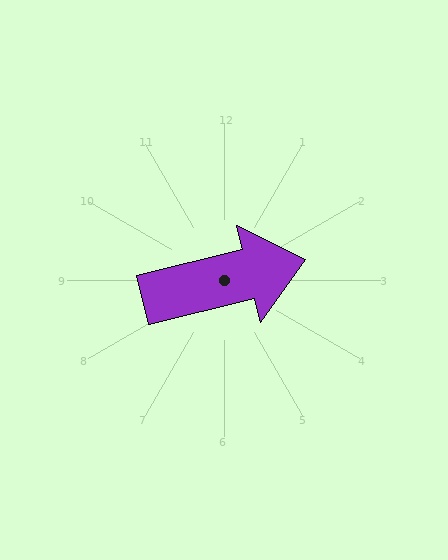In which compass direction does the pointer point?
East.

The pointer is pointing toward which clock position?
Roughly 3 o'clock.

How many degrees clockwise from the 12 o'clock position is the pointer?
Approximately 76 degrees.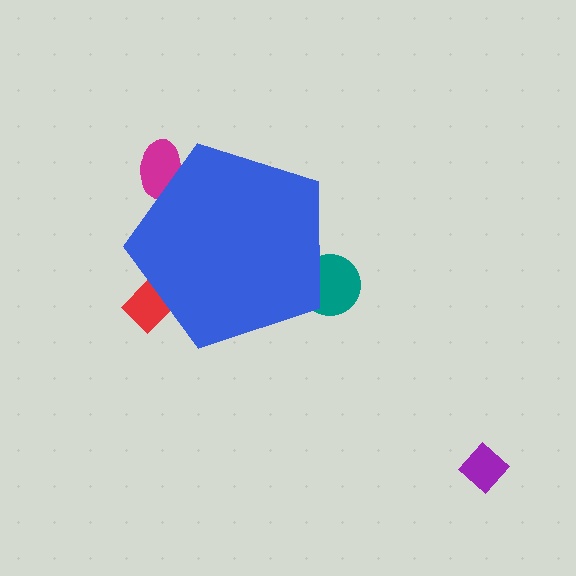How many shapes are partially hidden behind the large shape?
3 shapes are partially hidden.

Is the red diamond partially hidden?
Yes, the red diamond is partially hidden behind the blue pentagon.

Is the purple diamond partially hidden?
No, the purple diamond is fully visible.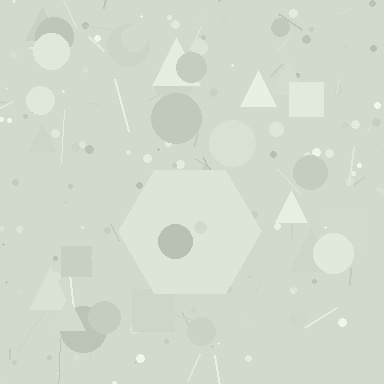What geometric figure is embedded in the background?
A hexagon is embedded in the background.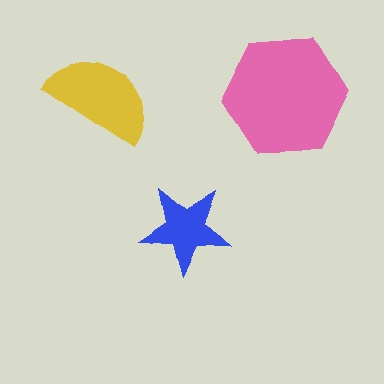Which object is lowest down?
The blue star is bottommost.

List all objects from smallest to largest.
The blue star, the yellow semicircle, the pink hexagon.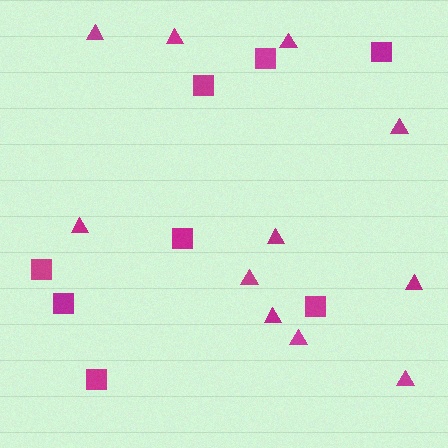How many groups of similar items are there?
There are 2 groups: one group of triangles (11) and one group of squares (8).